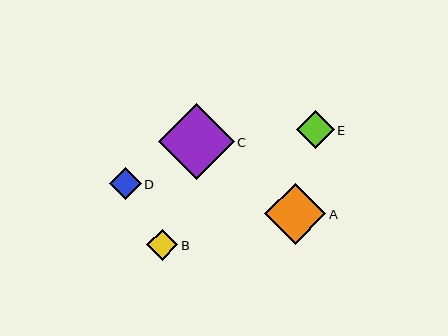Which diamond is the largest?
Diamond C is the largest with a size of approximately 76 pixels.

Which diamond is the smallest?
Diamond B is the smallest with a size of approximately 31 pixels.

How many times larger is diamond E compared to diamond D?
Diamond E is approximately 1.2 times the size of diamond D.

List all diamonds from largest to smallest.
From largest to smallest: C, A, E, D, B.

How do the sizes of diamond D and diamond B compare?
Diamond D and diamond B are approximately the same size.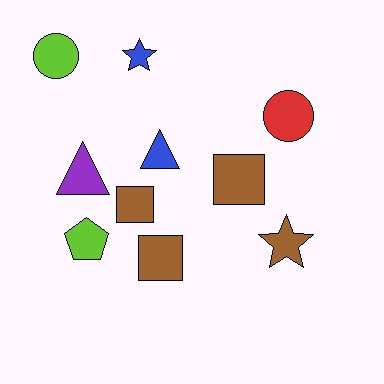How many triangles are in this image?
There are 2 triangles.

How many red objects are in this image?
There is 1 red object.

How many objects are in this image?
There are 10 objects.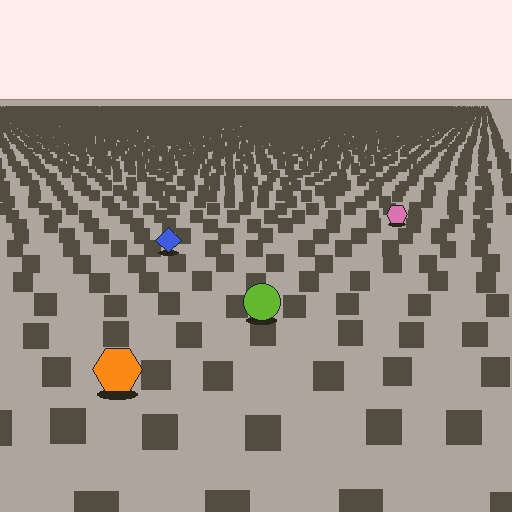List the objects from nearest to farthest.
From nearest to farthest: the orange hexagon, the lime circle, the blue diamond, the pink hexagon.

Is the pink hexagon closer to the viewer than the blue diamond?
No. The blue diamond is closer — you can tell from the texture gradient: the ground texture is coarser near it.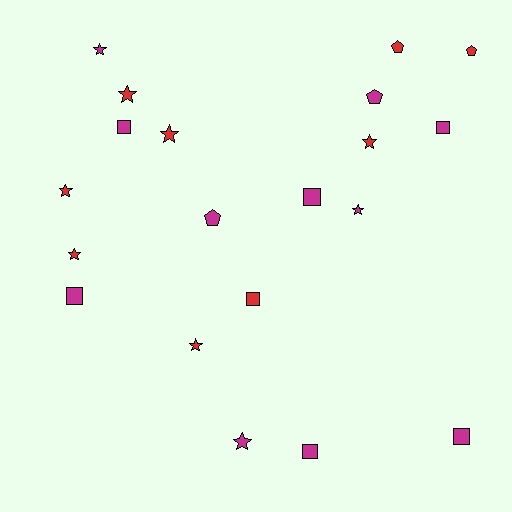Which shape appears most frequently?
Star, with 9 objects.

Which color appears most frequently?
Magenta, with 11 objects.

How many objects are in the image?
There are 20 objects.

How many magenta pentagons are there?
There are 2 magenta pentagons.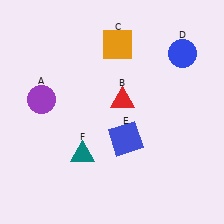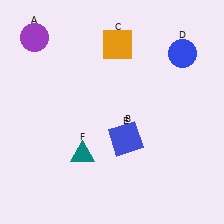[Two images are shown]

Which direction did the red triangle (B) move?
The red triangle (B) moved down.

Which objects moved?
The objects that moved are: the purple circle (A), the red triangle (B).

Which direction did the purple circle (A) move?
The purple circle (A) moved up.